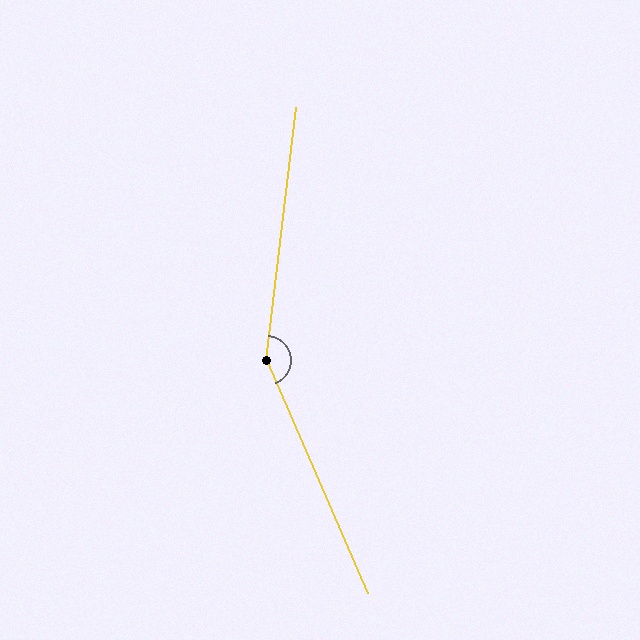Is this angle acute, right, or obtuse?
It is obtuse.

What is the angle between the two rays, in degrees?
Approximately 150 degrees.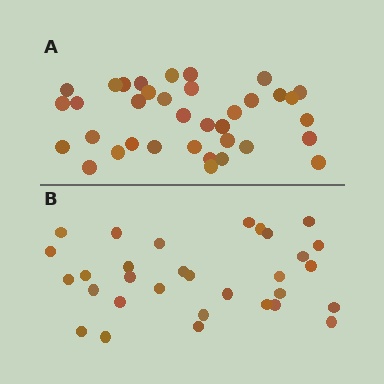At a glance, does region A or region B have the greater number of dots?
Region A (the top region) has more dots.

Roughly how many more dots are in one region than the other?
Region A has about 5 more dots than region B.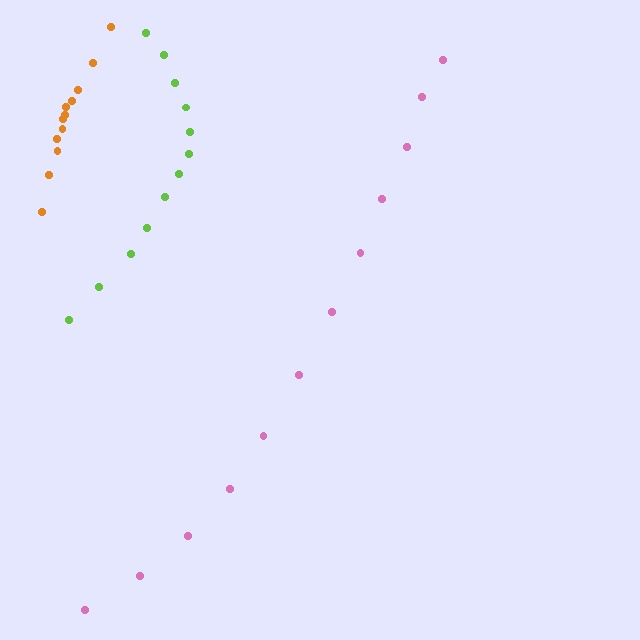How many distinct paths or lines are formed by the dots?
There are 3 distinct paths.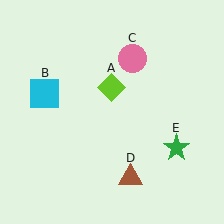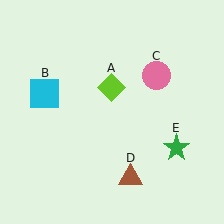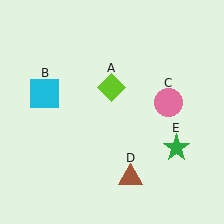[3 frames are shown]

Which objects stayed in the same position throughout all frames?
Lime diamond (object A) and cyan square (object B) and brown triangle (object D) and green star (object E) remained stationary.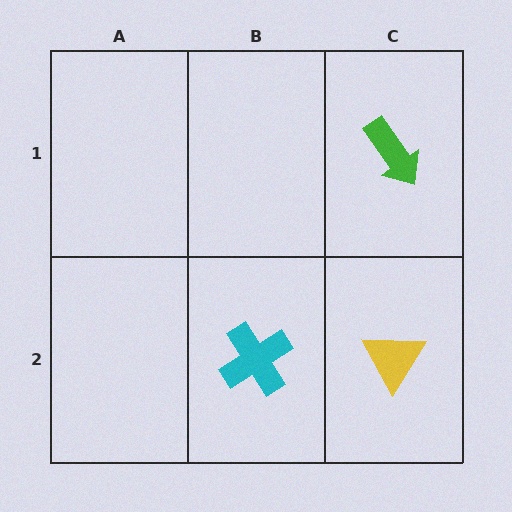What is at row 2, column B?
A cyan cross.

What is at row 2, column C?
A yellow triangle.